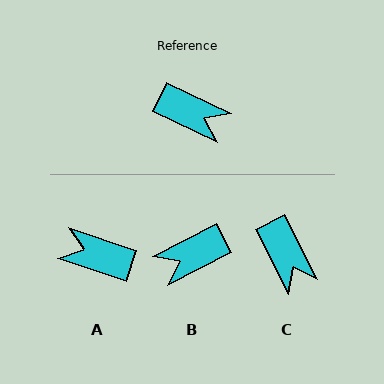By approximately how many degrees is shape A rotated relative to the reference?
Approximately 173 degrees clockwise.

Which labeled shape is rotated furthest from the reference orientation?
A, about 173 degrees away.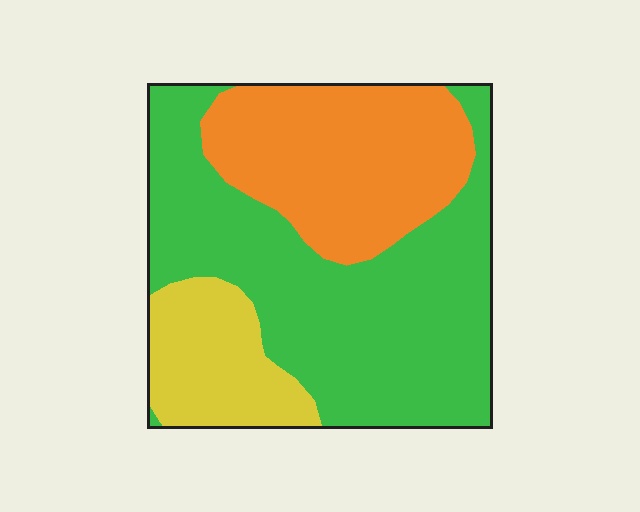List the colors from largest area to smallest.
From largest to smallest: green, orange, yellow.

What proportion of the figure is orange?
Orange covers 31% of the figure.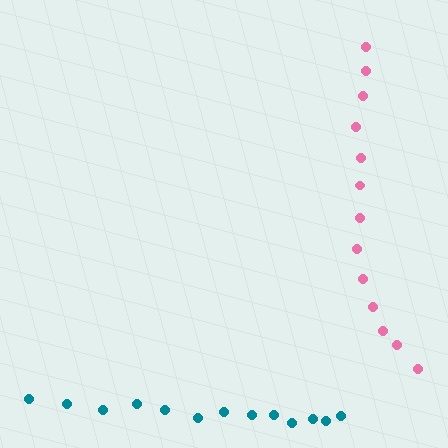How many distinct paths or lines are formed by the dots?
There are 2 distinct paths.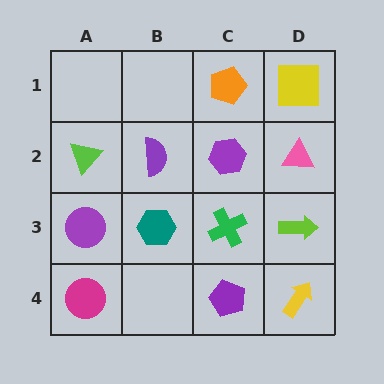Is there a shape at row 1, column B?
No, that cell is empty.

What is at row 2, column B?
A purple semicircle.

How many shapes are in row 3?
4 shapes.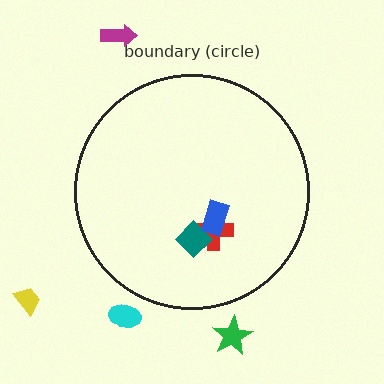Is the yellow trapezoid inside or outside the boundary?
Outside.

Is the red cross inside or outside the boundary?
Inside.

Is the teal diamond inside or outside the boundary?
Inside.